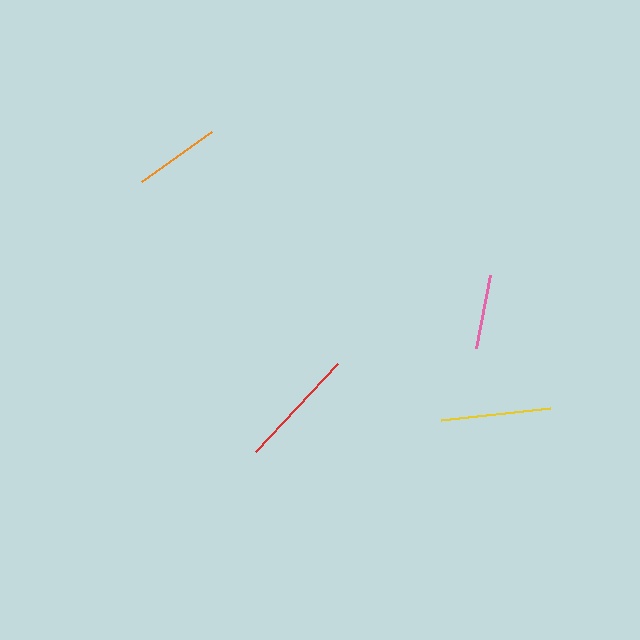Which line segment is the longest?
The red line is the longest at approximately 121 pixels.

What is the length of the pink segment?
The pink segment is approximately 74 pixels long.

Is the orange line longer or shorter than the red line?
The red line is longer than the orange line.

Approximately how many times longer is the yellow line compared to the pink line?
The yellow line is approximately 1.5 times the length of the pink line.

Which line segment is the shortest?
The pink line is the shortest at approximately 74 pixels.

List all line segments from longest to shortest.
From longest to shortest: red, yellow, orange, pink.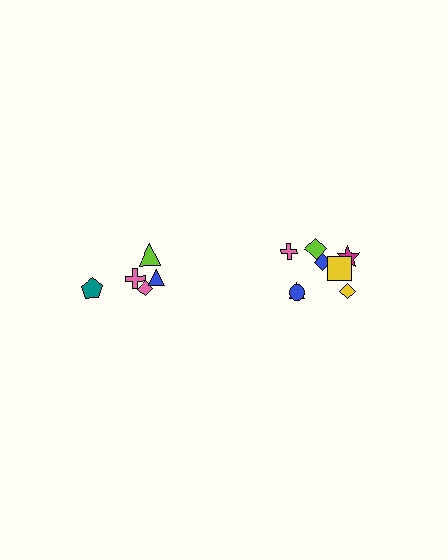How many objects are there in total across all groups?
There are 13 objects.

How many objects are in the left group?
There are 5 objects.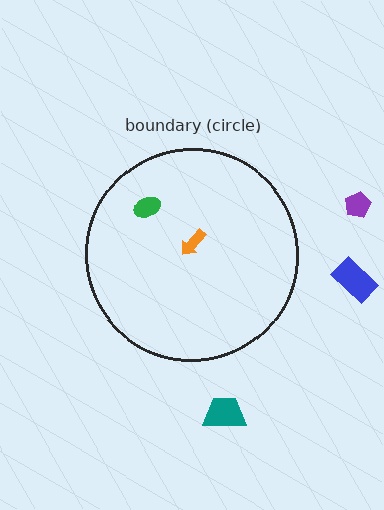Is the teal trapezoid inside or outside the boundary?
Outside.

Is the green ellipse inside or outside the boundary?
Inside.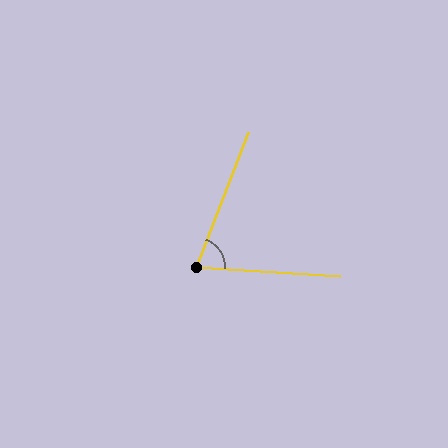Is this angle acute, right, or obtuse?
It is acute.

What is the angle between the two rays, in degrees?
Approximately 73 degrees.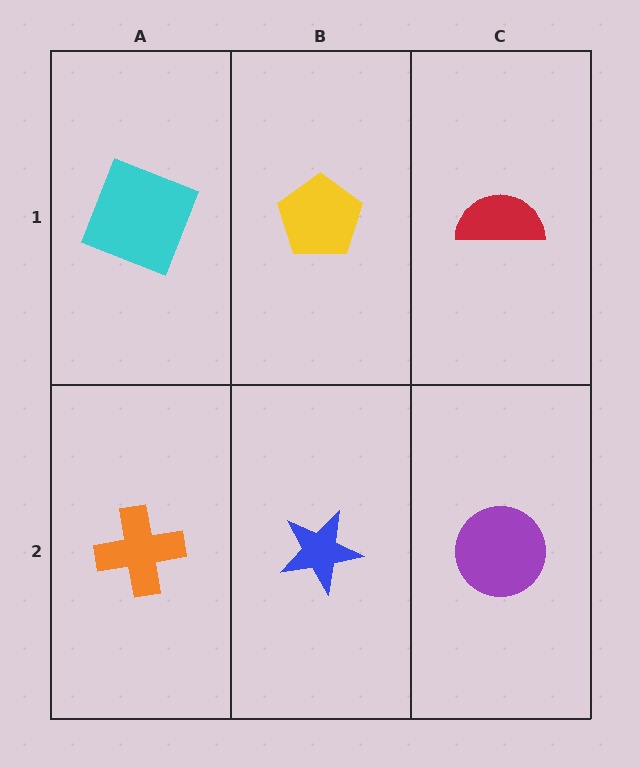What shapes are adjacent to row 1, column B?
A blue star (row 2, column B), a cyan square (row 1, column A), a red semicircle (row 1, column C).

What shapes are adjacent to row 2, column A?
A cyan square (row 1, column A), a blue star (row 2, column B).